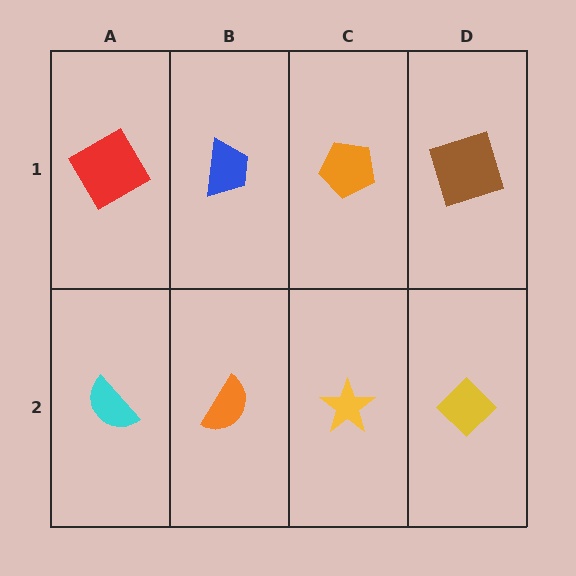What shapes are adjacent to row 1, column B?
An orange semicircle (row 2, column B), a red diamond (row 1, column A), an orange pentagon (row 1, column C).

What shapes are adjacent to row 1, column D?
A yellow diamond (row 2, column D), an orange pentagon (row 1, column C).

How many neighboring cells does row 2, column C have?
3.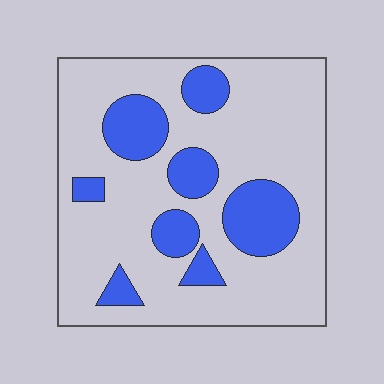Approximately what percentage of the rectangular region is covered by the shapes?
Approximately 25%.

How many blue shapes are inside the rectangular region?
8.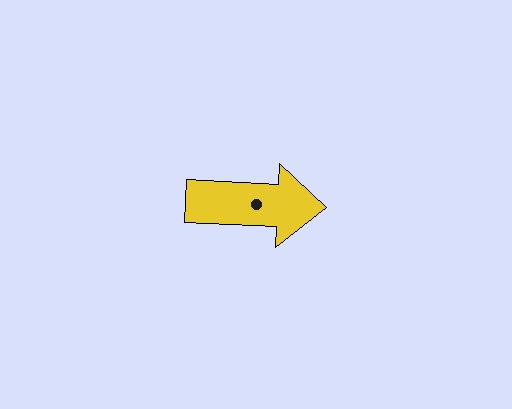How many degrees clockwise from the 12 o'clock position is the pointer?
Approximately 93 degrees.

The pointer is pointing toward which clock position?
Roughly 3 o'clock.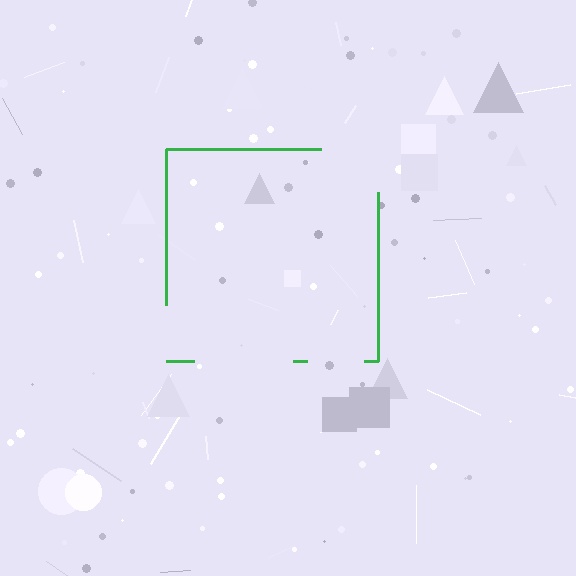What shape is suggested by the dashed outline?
The dashed outline suggests a square.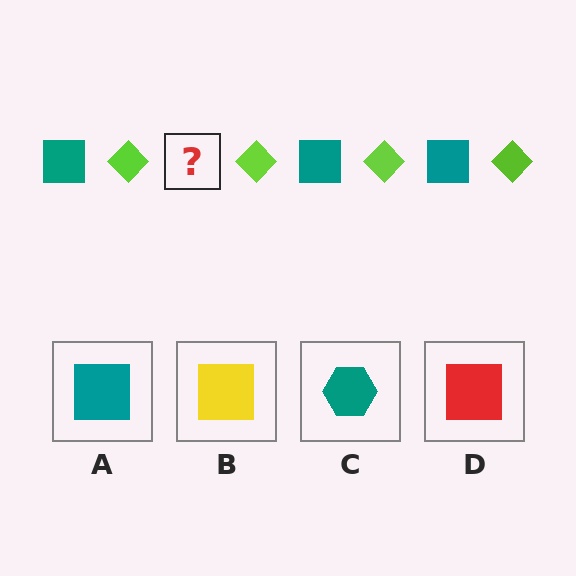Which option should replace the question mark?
Option A.